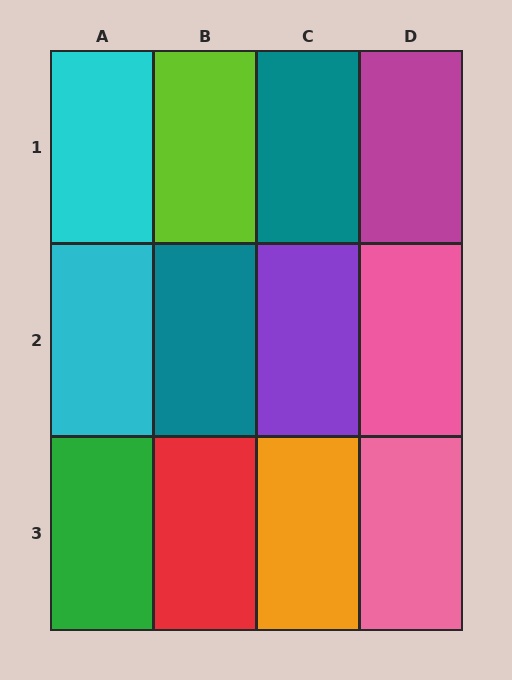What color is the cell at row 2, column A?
Cyan.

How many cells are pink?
2 cells are pink.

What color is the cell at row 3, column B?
Red.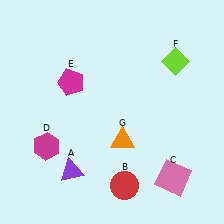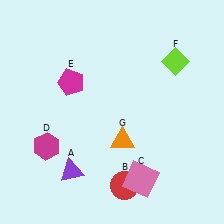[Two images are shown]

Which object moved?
The pink square (C) moved left.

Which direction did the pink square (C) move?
The pink square (C) moved left.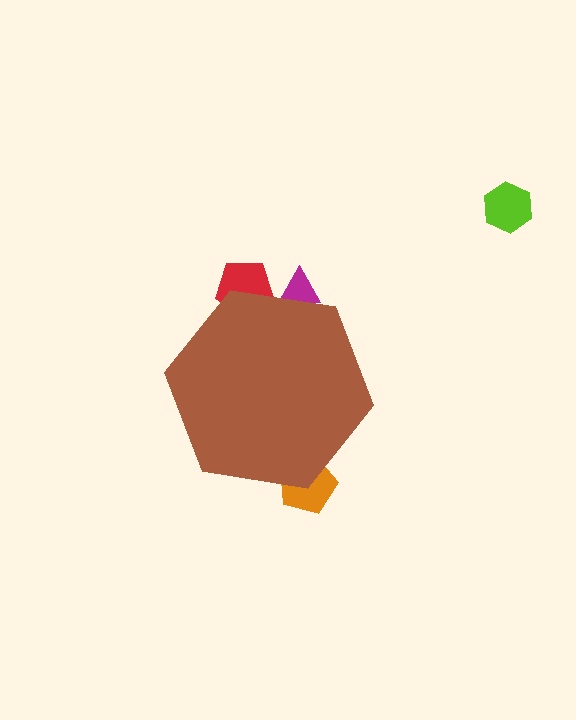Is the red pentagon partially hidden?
Yes, the red pentagon is partially hidden behind the brown hexagon.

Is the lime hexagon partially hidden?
No, the lime hexagon is fully visible.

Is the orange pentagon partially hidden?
Yes, the orange pentagon is partially hidden behind the brown hexagon.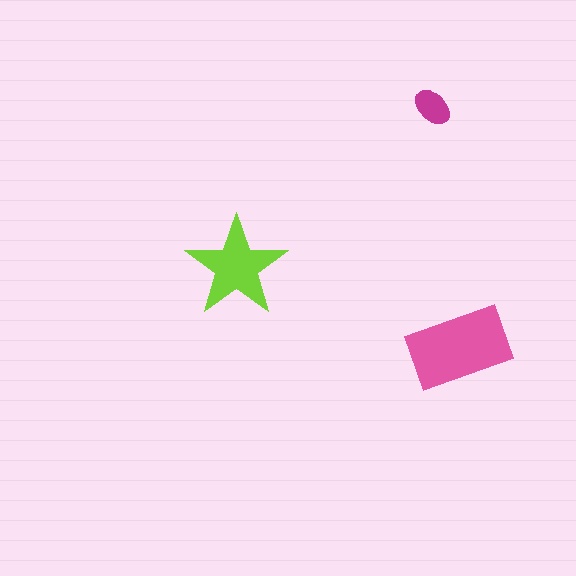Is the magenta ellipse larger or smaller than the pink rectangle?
Smaller.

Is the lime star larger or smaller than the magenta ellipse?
Larger.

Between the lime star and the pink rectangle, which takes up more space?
The pink rectangle.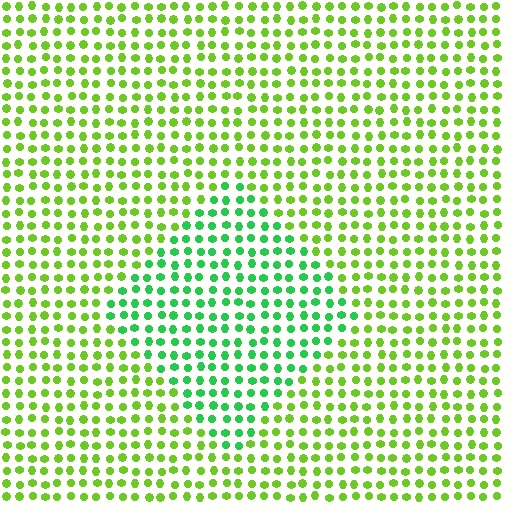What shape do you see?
I see a diamond.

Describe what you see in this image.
The image is filled with small lime elements in a uniform arrangement. A diamond-shaped region is visible where the elements are tinted to a slightly different hue, forming a subtle color boundary.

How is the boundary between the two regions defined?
The boundary is defined purely by a slight shift in hue (about 40 degrees). Spacing, size, and orientation are identical on both sides.